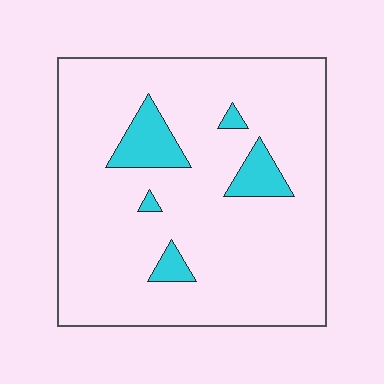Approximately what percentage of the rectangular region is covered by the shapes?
Approximately 10%.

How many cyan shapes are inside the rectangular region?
5.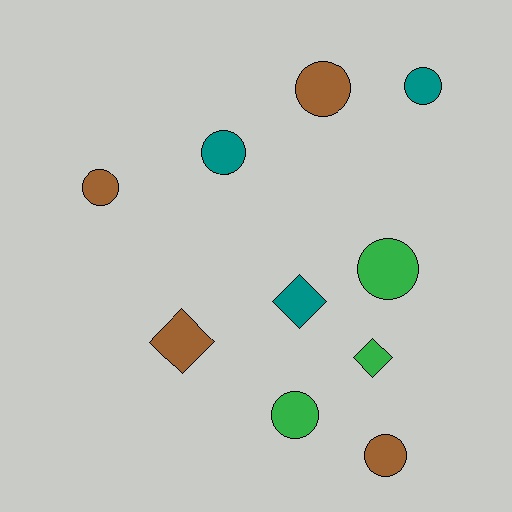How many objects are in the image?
There are 10 objects.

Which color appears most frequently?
Brown, with 4 objects.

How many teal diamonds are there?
There is 1 teal diamond.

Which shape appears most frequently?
Circle, with 7 objects.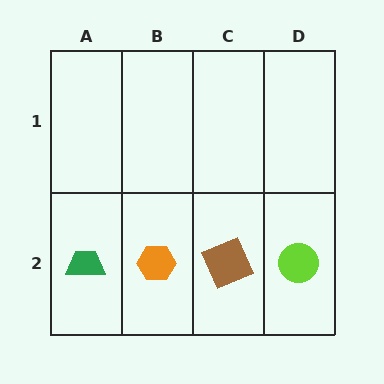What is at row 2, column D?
A lime circle.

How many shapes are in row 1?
0 shapes.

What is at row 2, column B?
An orange hexagon.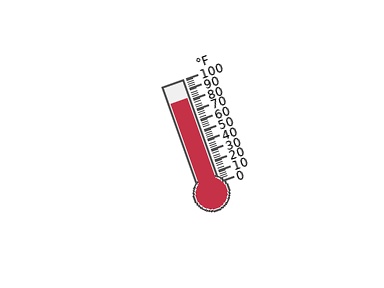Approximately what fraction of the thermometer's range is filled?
The thermometer is filled to approximately 80% of its range.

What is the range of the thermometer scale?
The thermometer scale ranges from 0°F to 100°F.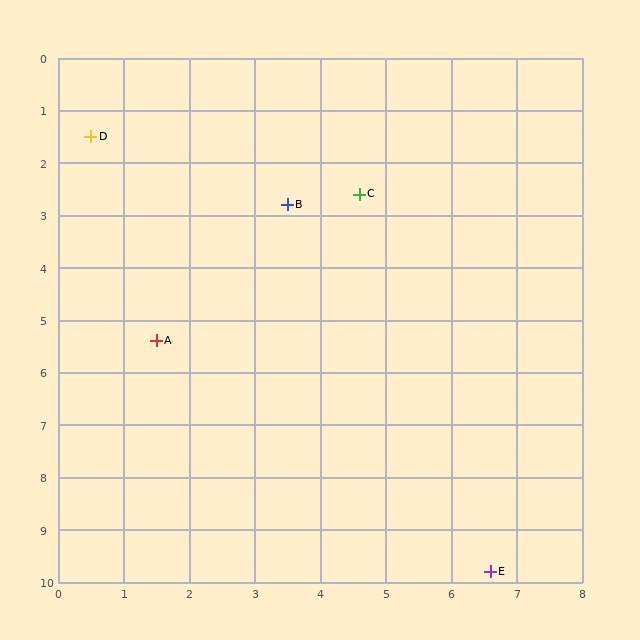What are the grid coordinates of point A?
Point A is at approximately (1.5, 5.4).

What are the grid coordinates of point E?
Point E is at approximately (6.6, 9.8).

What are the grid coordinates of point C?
Point C is at approximately (4.6, 2.6).